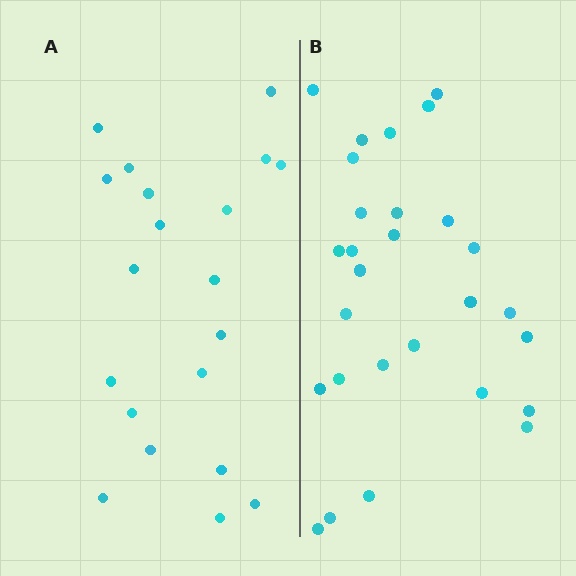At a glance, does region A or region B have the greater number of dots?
Region B (the right region) has more dots.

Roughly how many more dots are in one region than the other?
Region B has roughly 8 or so more dots than region A.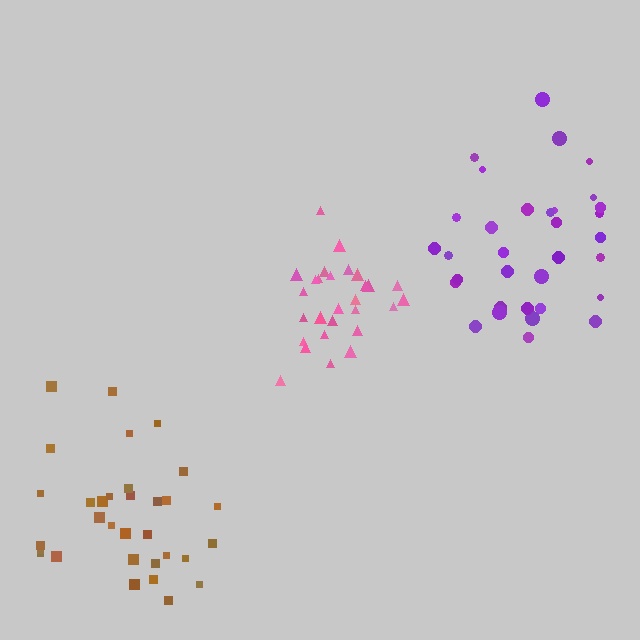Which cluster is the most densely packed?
Pink.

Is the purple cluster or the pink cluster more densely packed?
Pink.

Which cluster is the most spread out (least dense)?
Brown.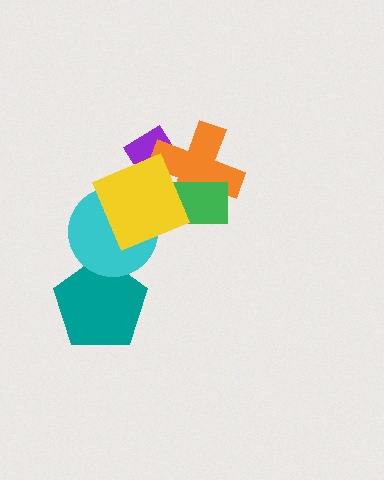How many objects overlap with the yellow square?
4 objects overlap with the yellow square.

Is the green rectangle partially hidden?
Yes, it is partially covered by another shape.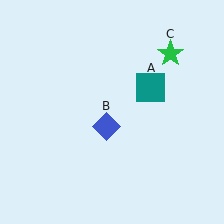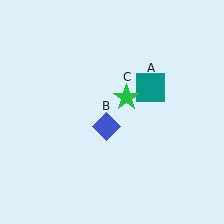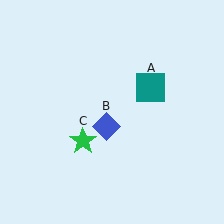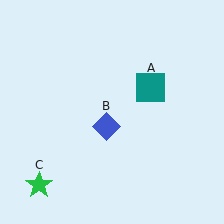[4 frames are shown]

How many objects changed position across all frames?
1 object changed position: green star (object C).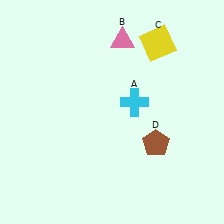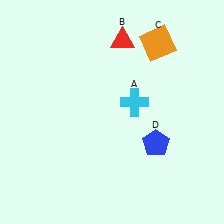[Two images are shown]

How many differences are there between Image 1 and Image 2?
There are 3 differences between the two images.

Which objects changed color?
B changed from pink to red. C changed from yellow to orange. D changed from brown to blue.